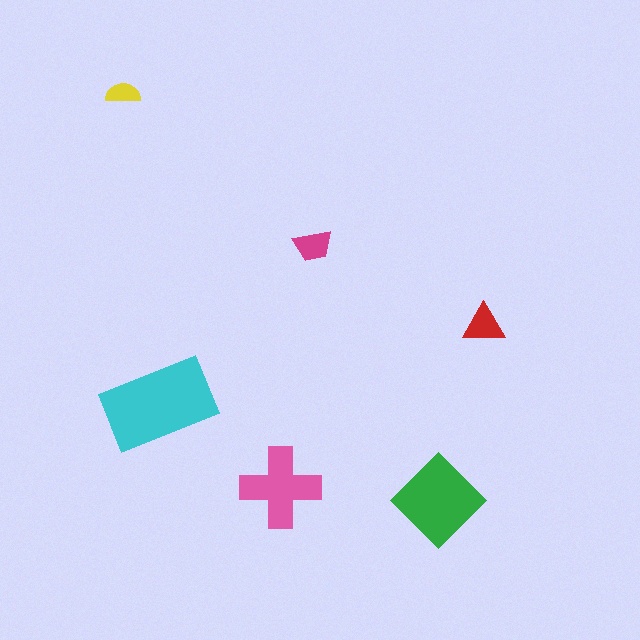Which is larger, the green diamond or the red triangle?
The green diamond.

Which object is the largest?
The cyan rectangle.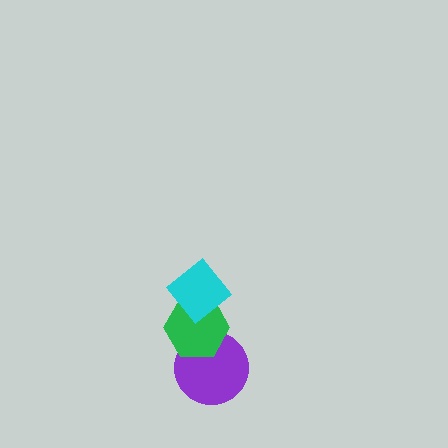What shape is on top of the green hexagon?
The cyan diamond is on top of the green hexagon.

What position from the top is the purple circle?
The purple circle is 3rd from the top.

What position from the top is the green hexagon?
The green hexagon is 2nd from the top.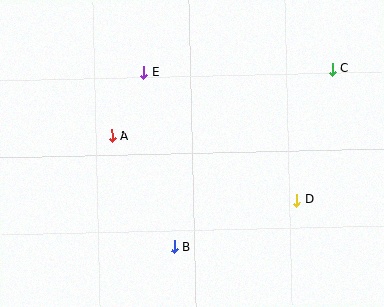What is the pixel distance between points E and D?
The distance between E and D is 199 pixels.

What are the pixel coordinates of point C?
Point C is at (332, 69).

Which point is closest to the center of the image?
Point A at (112, 135) is closest to the center.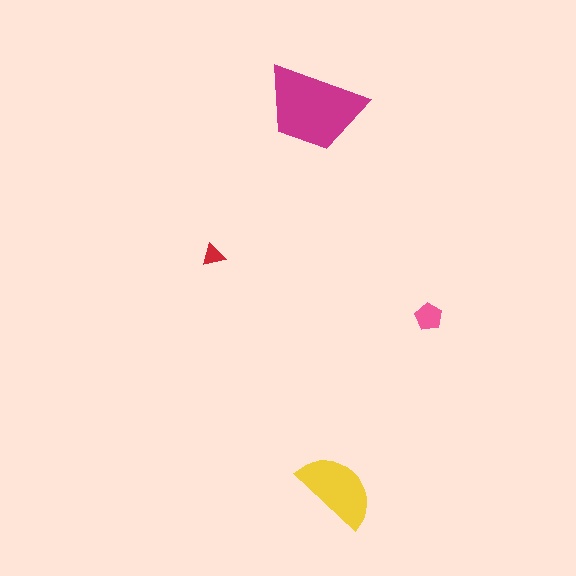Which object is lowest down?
The yellow semicircle is bottommost.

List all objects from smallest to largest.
The red triangle, the pink pentagon, the yellow semicircle, the magenta trapezoid.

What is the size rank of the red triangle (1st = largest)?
4th.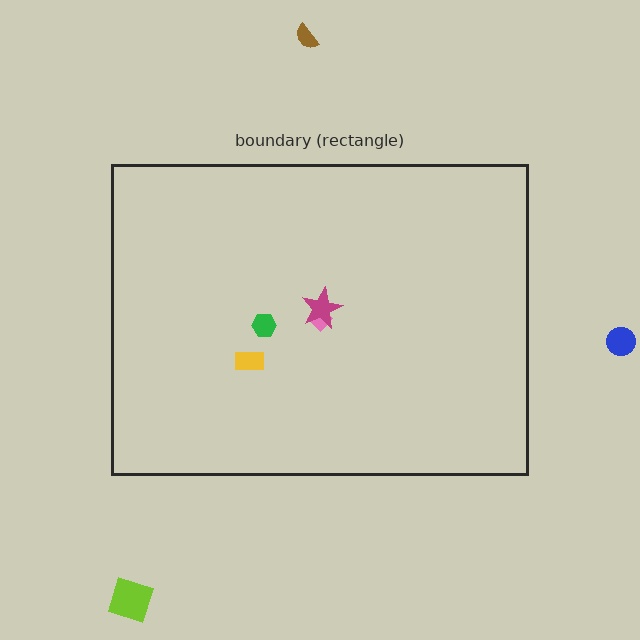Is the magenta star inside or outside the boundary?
Inside.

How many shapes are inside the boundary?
4 inside, 3 outside.